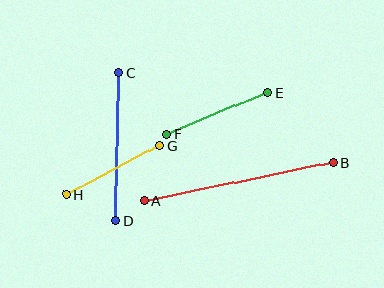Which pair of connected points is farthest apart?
Points A and B are farthest apart.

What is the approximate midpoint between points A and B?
The midpoint is at approximately (239, 182) pixels.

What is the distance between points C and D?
The distance is approximately 148 pixels.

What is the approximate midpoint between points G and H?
The midpoint is at approximately (113, 170) pixels.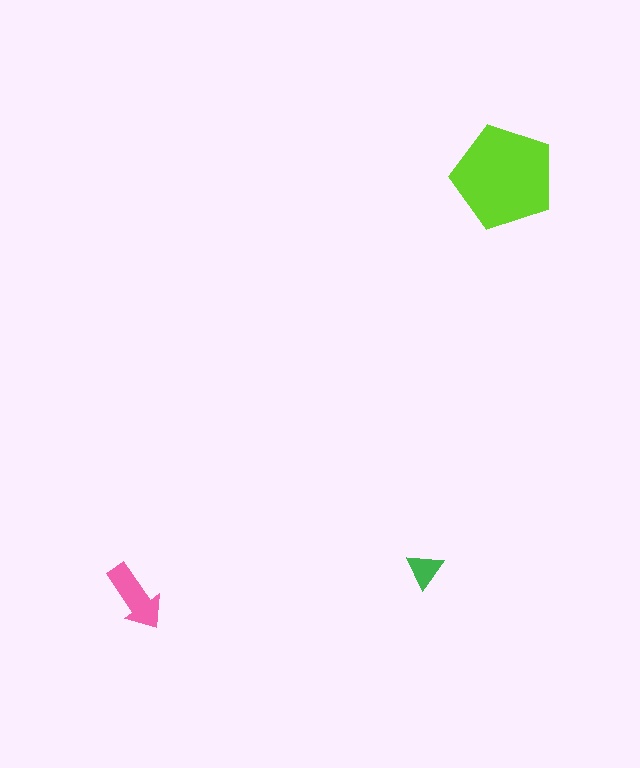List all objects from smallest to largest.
The green triangle, the pink arrow, the lime pentagon.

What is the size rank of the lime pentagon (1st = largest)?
1st.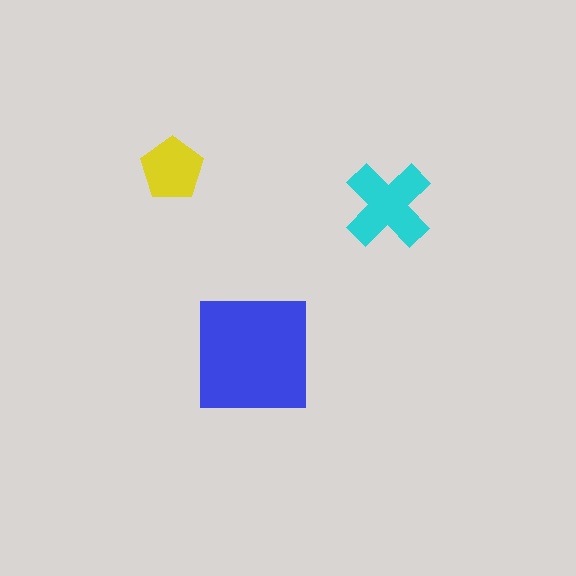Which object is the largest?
The blue square.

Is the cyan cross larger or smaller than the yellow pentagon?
Larger.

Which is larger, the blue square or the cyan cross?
The blue square.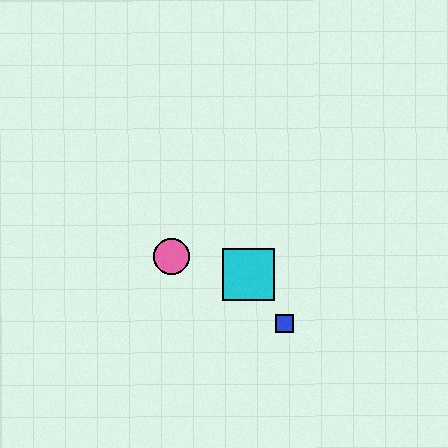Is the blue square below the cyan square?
Yes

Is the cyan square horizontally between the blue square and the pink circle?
Yes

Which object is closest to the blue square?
The cyan square is closest to the blue square.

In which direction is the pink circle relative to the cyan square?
The pink circle is to the left of the cyan square.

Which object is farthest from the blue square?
The pink circle is farthest from the blue square.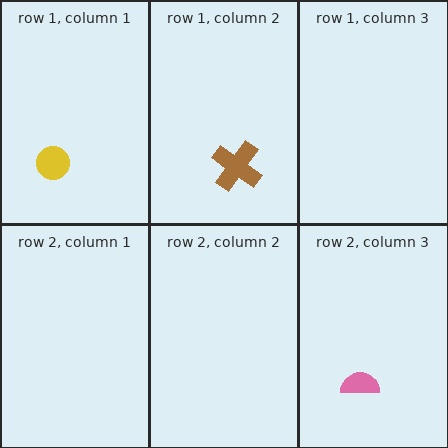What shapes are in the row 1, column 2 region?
The brown cross.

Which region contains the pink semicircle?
The row 2, column 3 region.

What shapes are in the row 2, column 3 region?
The pink semicircle.